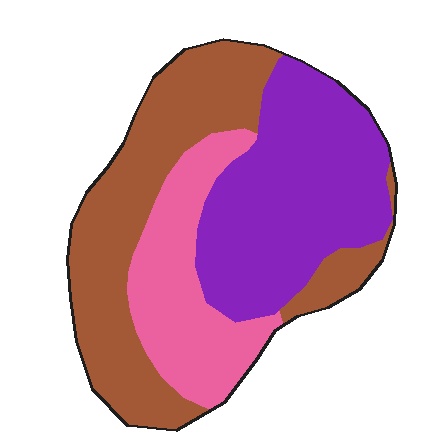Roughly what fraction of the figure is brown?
Brown takes up about two fifths (2/5) of the figure.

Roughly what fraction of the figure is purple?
Purple covers around 40% of the figure.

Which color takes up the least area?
Pink, at roughly 25%.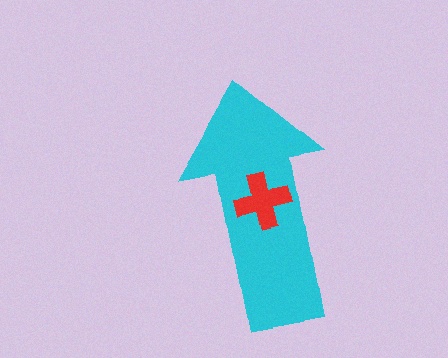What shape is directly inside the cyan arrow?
The red cross.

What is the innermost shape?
The red cross.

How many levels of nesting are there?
2.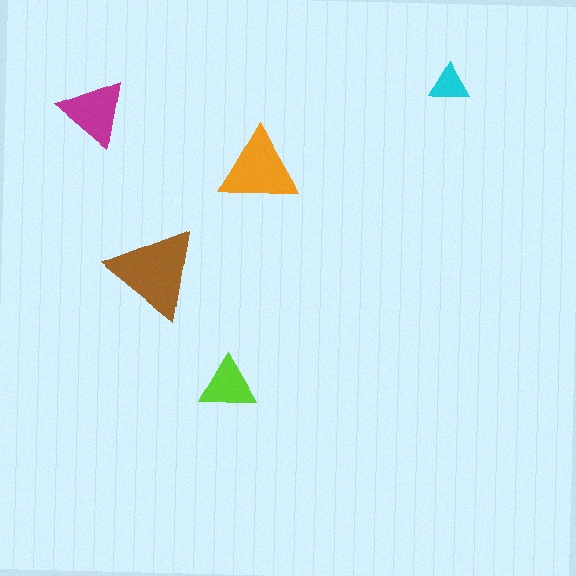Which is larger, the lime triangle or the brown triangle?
The brown one.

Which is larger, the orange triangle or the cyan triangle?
The orange one.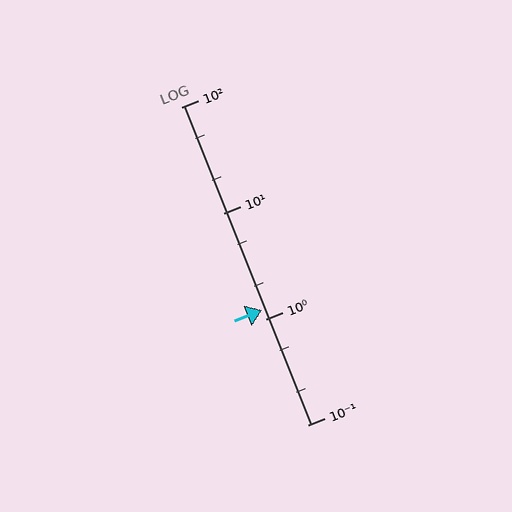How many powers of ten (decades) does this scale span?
The scale spans 3 decades, from 0.1 to 100.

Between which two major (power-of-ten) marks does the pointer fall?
The pointer is between 1 and 10.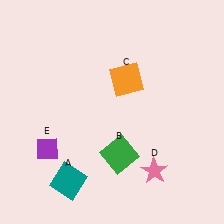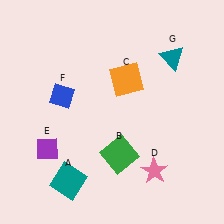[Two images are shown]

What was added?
A blue diamond (F), a teal triangle (G) were added in Image 2.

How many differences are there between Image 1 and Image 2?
There are 2 differences between the two images.